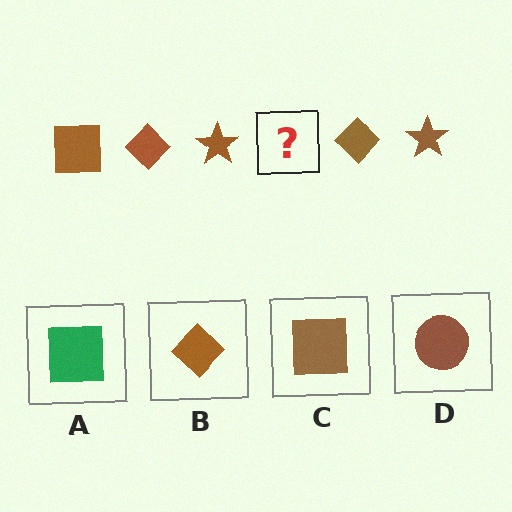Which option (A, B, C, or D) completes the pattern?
C.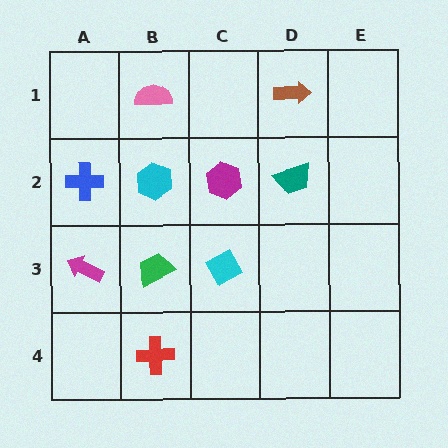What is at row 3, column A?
A magenta arrow.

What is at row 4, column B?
A red cross.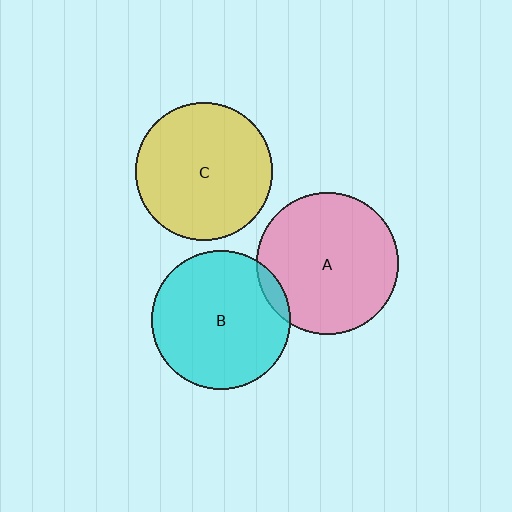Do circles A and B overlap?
Yes.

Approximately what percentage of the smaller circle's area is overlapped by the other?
Approximately 5%.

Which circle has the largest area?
Circle A (pink).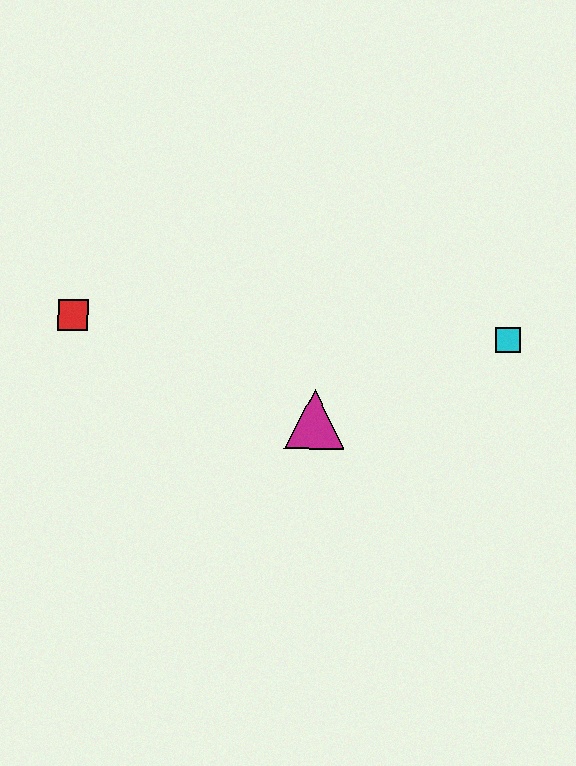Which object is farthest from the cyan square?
The red square is farthest from the cyan square.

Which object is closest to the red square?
The magenta triangle is closest to the red square.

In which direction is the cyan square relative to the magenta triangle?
The cyan square is to the right of the magenta triangle.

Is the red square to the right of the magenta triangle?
No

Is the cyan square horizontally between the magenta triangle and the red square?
No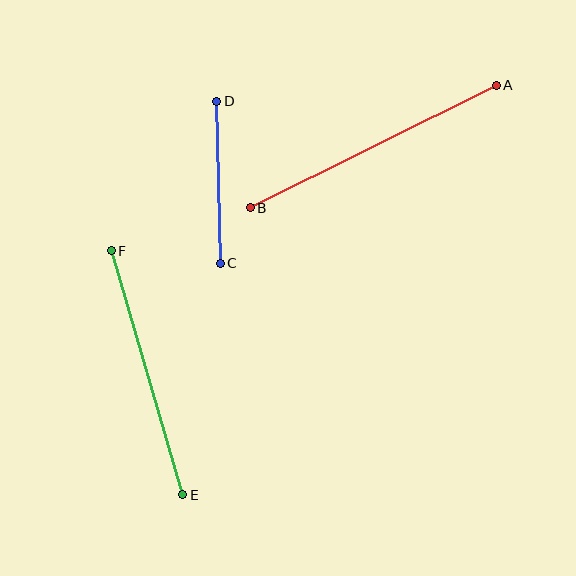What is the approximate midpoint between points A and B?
The midpoint is at approximately (373, 146) pixels.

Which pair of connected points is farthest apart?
Points A and B are farthest apart.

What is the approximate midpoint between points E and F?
The midpoint is at approximately (147, 373) pixels.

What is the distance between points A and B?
The distance is approximately 275 pixels.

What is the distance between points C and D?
The distance is approximately 162 pixels.